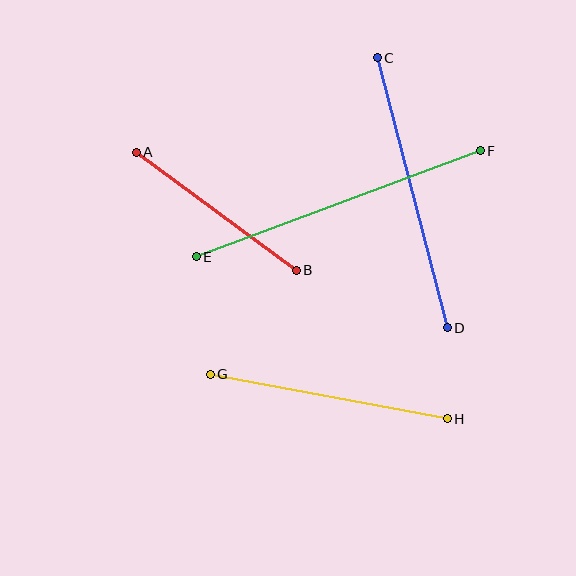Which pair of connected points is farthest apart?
Points E and F are farthest apart.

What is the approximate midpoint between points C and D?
The midpoint is at approximately (412, 193) pixels.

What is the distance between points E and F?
The distance is approximately 303 pixels.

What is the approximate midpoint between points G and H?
The midpoint is at approximately (329, 397) pixels.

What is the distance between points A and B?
The distance is approximately 199 pixels.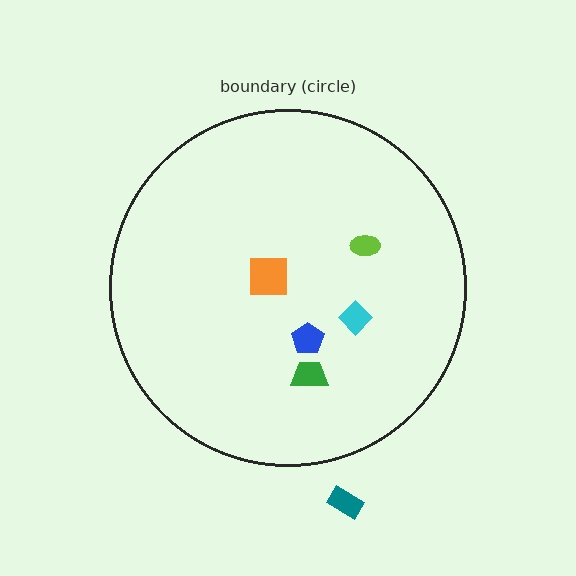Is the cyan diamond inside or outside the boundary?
Inside.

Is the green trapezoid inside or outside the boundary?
Inside.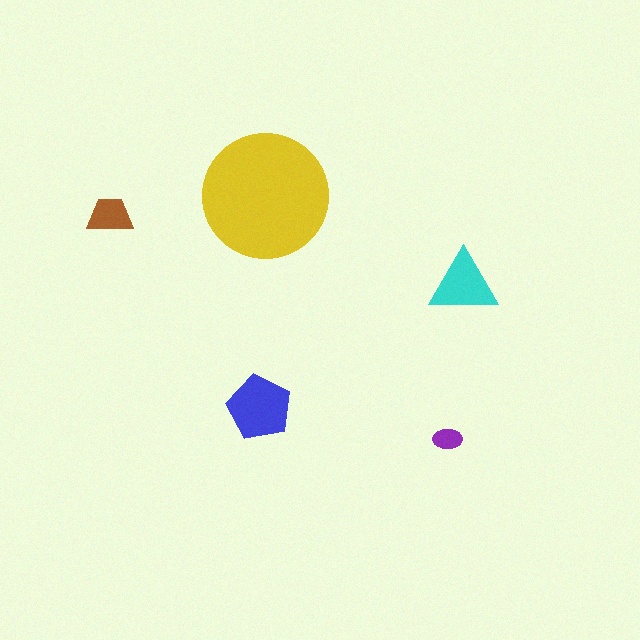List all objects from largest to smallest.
The yellow circle, the blue pentagon, the cyan triangle, the brown trapezoid, the purple ellipse.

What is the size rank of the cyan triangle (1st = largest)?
3rd.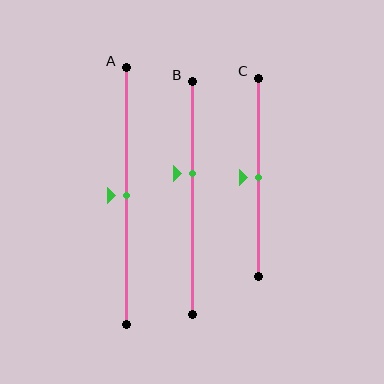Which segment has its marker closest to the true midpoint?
Segment A has its marker closest to the true midpoint.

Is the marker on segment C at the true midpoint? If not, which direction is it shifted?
Yes, the marker on segment C is at the true midpoint.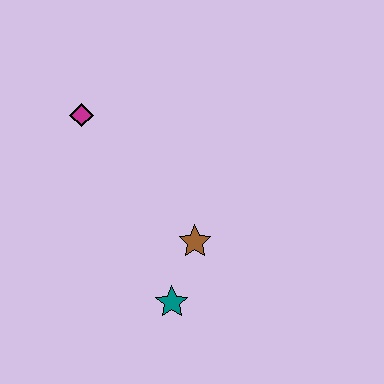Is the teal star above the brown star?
No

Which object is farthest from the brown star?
The magenta diamond is farthest from the brown star.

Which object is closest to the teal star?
The brown star is closest to the teal star.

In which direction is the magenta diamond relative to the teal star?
The magenta diamond is above the teal star.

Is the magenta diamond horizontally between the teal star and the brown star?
No